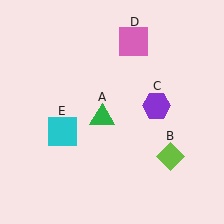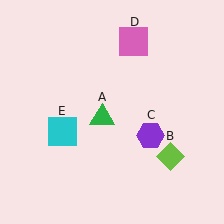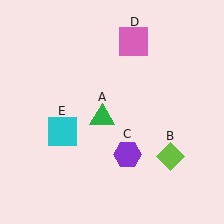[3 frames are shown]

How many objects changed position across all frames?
1 object changed position: purple hexagon (object C).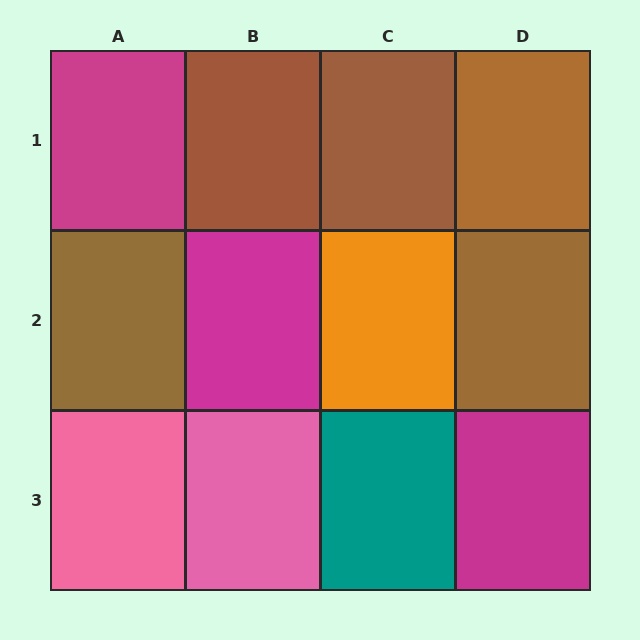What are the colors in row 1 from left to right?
Magenta, brown, brown, brown.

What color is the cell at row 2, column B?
Magenta.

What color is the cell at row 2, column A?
Brown.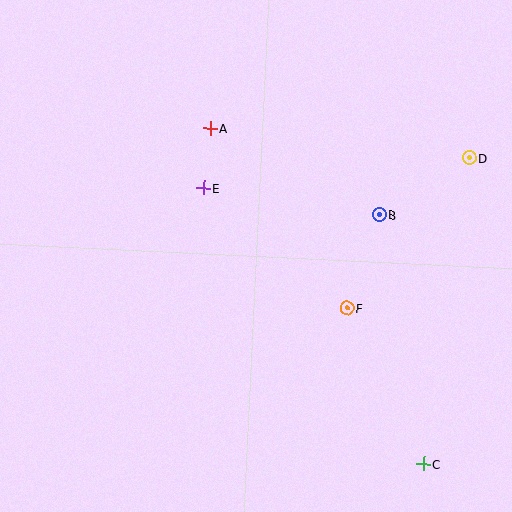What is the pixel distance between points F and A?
The distance between F and A is 226 pixels.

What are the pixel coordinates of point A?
Point A is at (210, 128).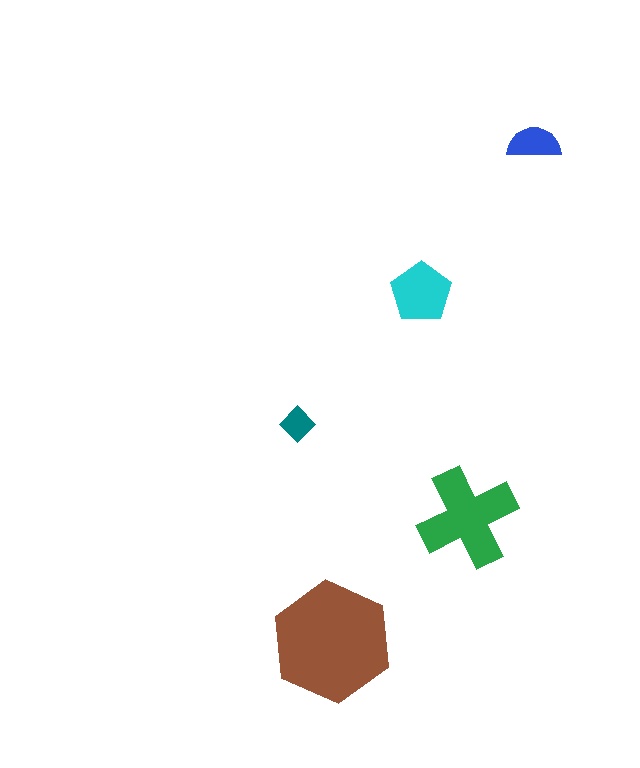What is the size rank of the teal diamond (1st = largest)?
5th.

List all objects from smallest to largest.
The teal diamond, the blue semicircle, the cyan pentagon, the green cross, the brown hexagon.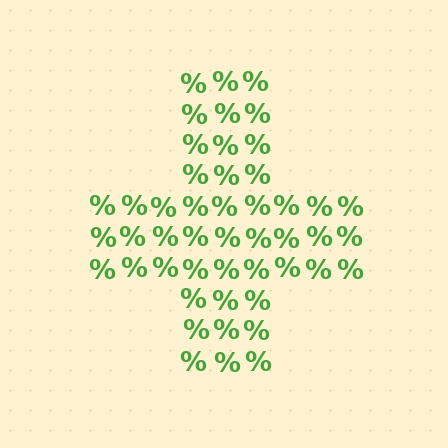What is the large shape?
The large shape is a cross.